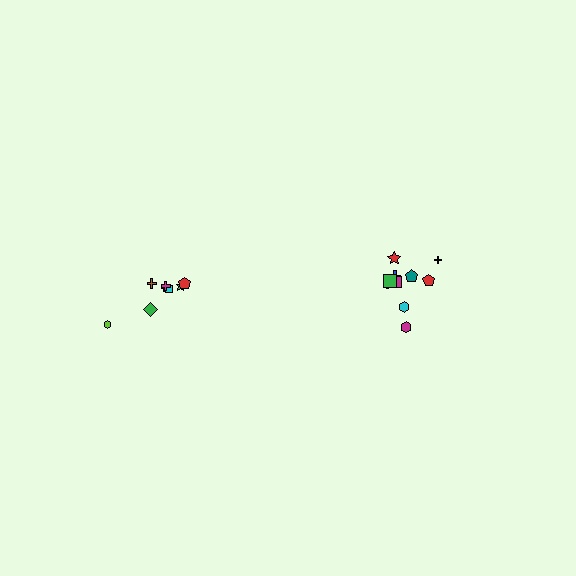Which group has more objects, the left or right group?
The right group.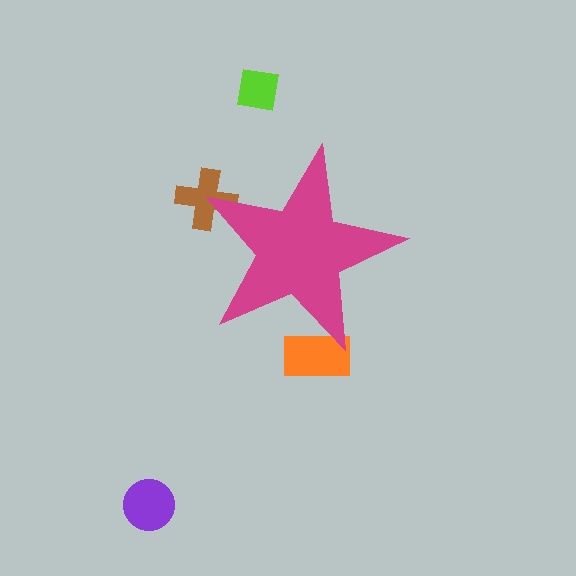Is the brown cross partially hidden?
Yes, the brown cross is partially hidden behind the magenta star.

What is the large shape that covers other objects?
A magenta star.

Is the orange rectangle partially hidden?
Yes, the orange rectangle is partially hidden behind the magenta star.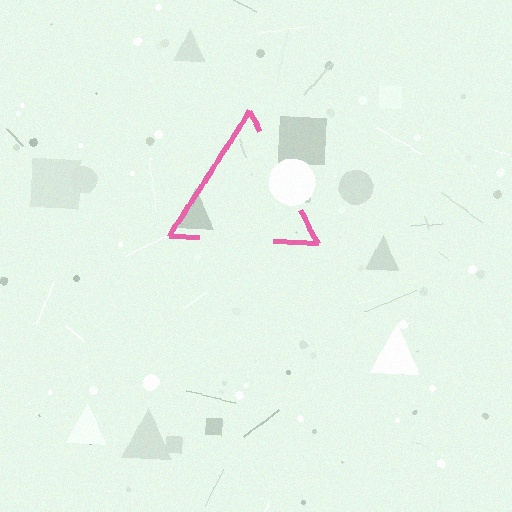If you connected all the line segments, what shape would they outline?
They would outline a triangle.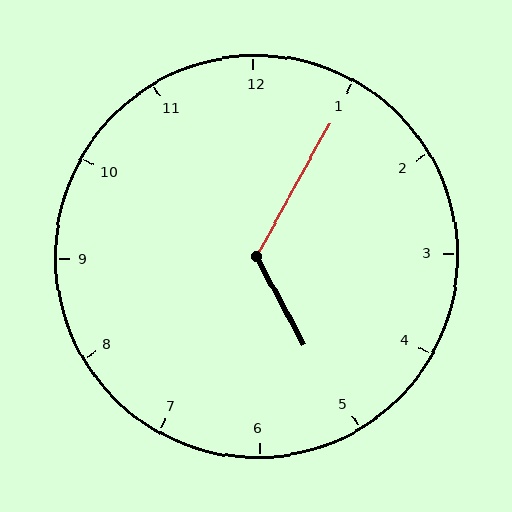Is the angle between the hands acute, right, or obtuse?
It is obtuse.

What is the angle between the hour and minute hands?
Approximately 122 degrees.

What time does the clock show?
5:05.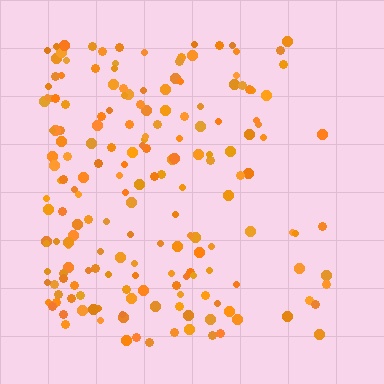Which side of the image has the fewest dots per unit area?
The right.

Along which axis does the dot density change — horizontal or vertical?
Horizontal.